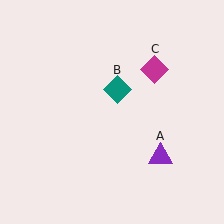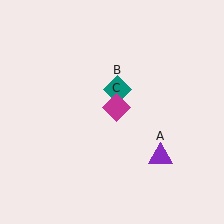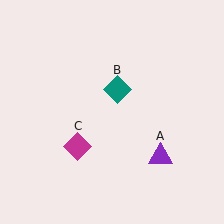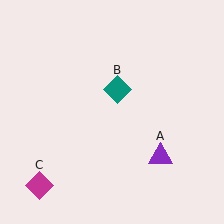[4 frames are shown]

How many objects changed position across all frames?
1 object changed position: magenta diamond (object C).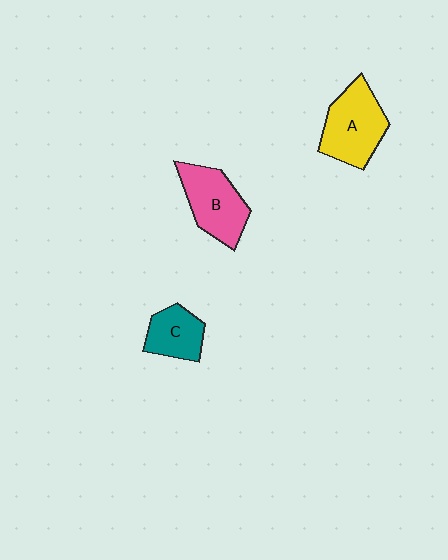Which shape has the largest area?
Shape A (yellow).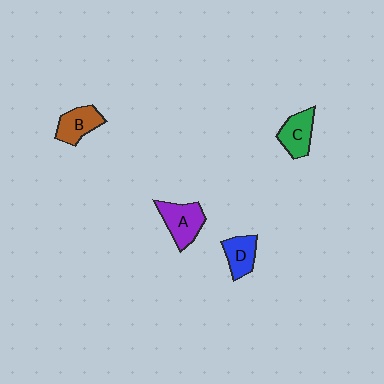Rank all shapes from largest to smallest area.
From largest to smallest: A (purple), C (green), B (brown), D (blue).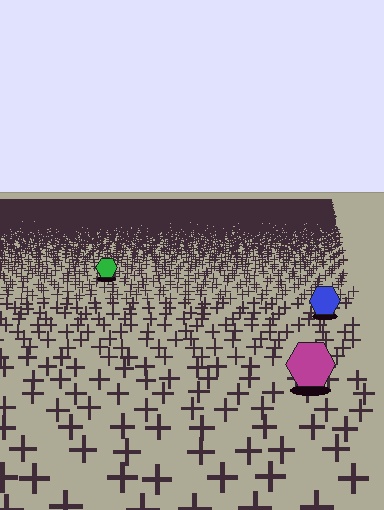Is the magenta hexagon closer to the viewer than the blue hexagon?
Yes. The magenta hexagon is closer — you can tell from the texture gradient: the ground texture is coarser near it.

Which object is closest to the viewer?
The magenta hexagon is closest. The texture marks near it are larger and more spread out.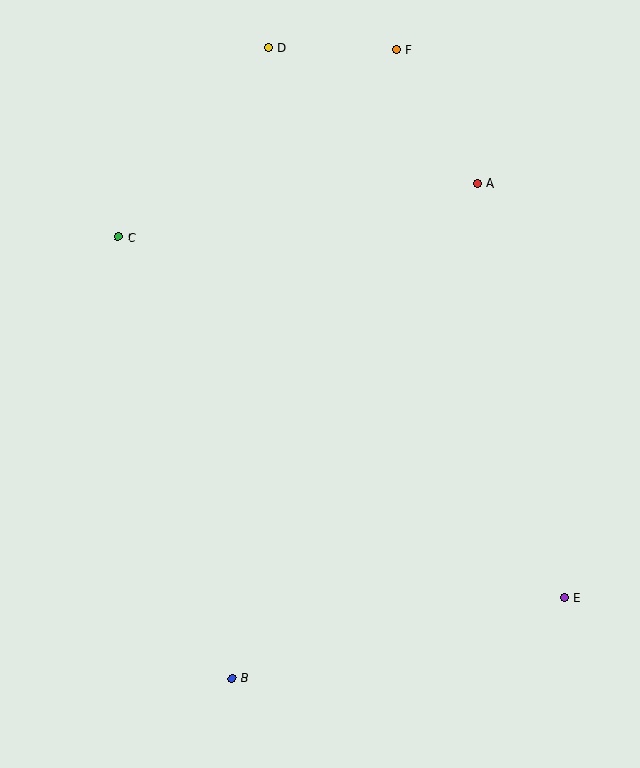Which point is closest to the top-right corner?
Point A is closest to the top-right corner.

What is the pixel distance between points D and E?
The distance between D and E is 624 pixels.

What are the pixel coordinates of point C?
Point C is at (118, 237).